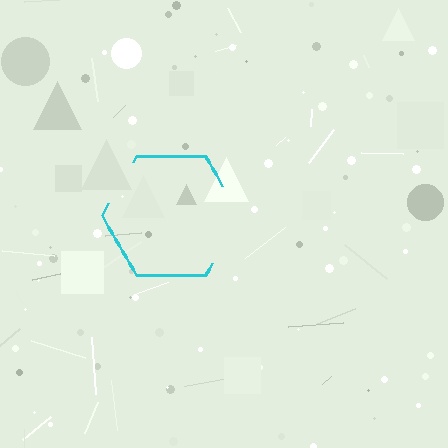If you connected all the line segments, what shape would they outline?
They would outline a hexagon.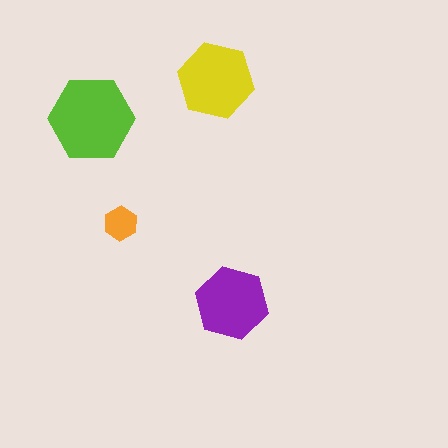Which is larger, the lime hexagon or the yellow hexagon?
The lime one.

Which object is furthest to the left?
The lime hexagon is leftmost.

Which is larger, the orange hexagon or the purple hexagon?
The purple one.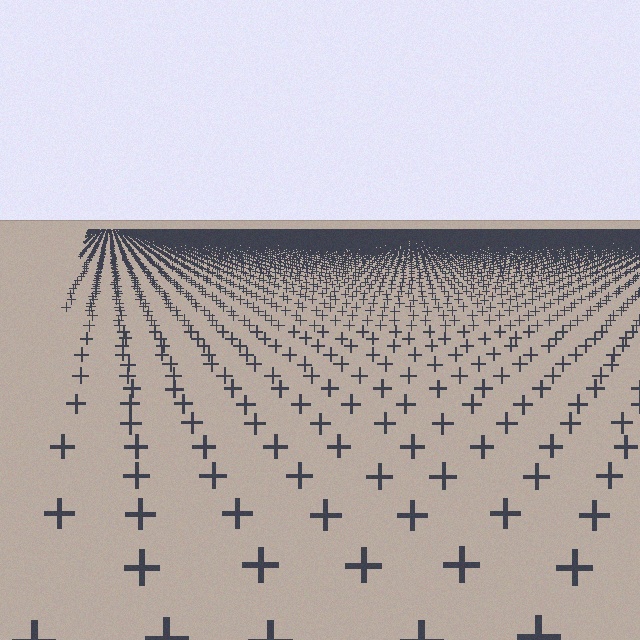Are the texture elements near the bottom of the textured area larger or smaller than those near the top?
Larger. Near the bottom, elements are closer to the viewer and appear at a bigger on-screen size.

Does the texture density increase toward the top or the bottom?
Density increases toward the top.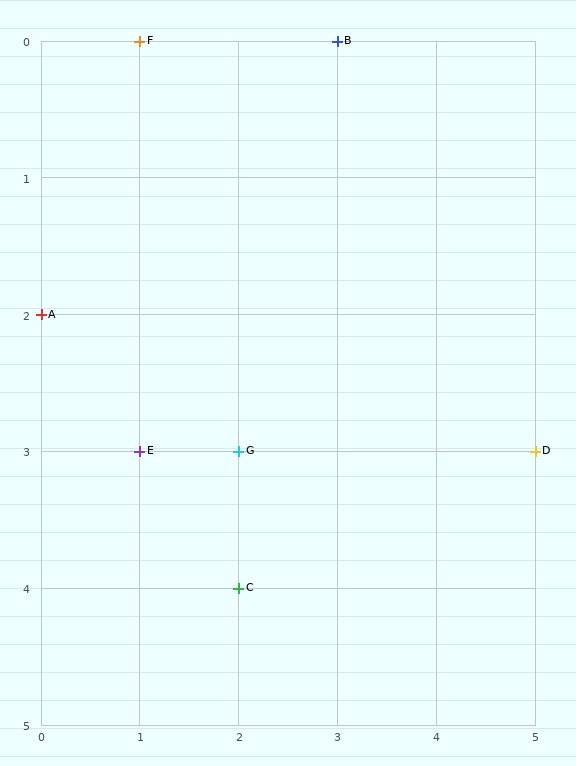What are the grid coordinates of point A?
Point A is at grid coordinates (0, 2).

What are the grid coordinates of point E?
Point E is at grid coordinates (1, 3).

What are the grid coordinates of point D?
Point D is at grid coordinates (5, 3).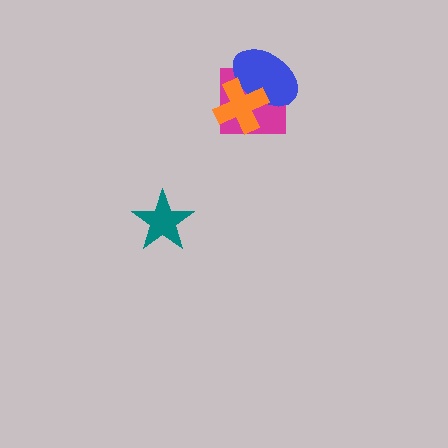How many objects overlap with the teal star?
0 objects overlap with the teal star.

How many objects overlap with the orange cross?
2 objects overlap with the orange cross.